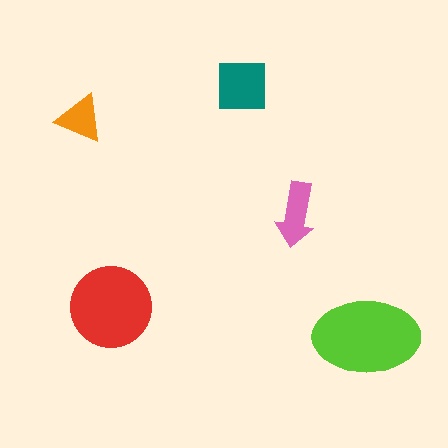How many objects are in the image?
There are 5 objects in the image.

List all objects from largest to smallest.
The lime ellipse, the red circle, the teal square, the pink arrow, the orange triangle.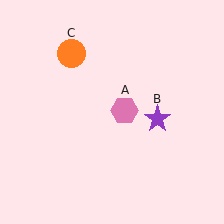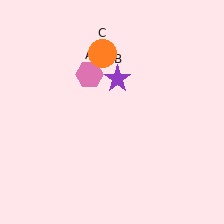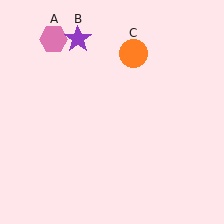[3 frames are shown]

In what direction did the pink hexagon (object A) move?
The pink hexagon (object A) moved up and to the left.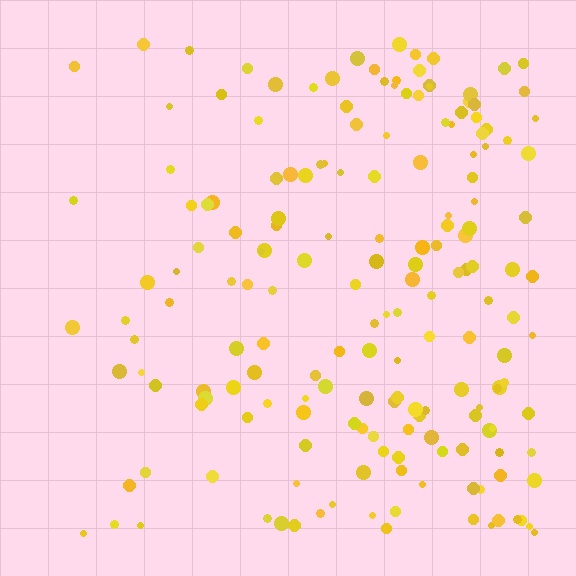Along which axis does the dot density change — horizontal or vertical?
Horizontal.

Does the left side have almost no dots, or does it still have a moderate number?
Still a moderate number, just noticeably fewer than the right.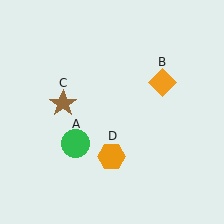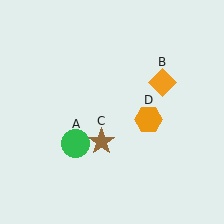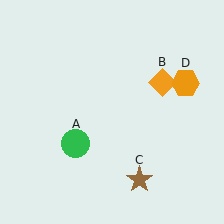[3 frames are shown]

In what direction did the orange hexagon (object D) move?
The orange hexagon (object D) moved up and to the right.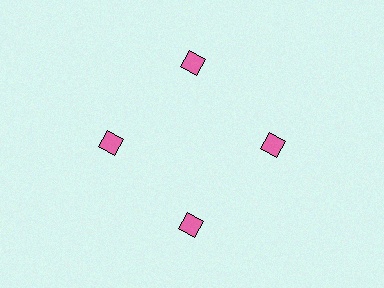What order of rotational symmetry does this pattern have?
This pattern has 4-fold rotational symmetry.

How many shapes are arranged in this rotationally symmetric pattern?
There are 4 shapes, arranged in 4 groups of 1.